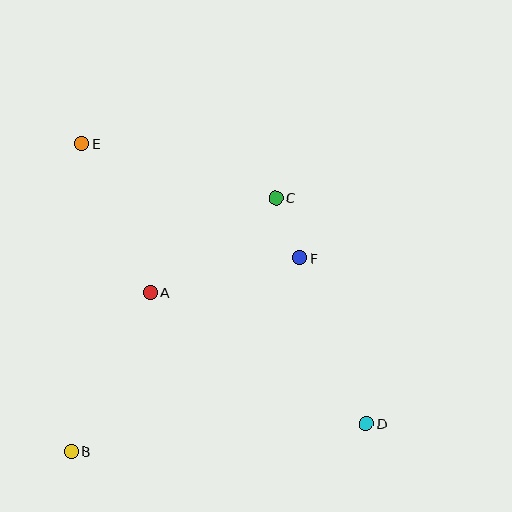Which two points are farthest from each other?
Points D and E are farthest from each other.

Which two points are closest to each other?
Points C and F are closest to each other.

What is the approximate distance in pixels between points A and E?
The distance between A and E is approximately 164 pixels.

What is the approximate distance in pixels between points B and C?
The distance between B and C is approximately 326 pixels.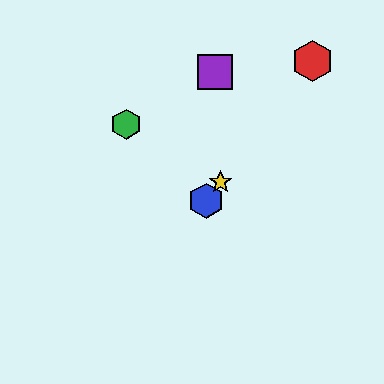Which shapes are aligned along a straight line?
The red hexagon, the blue hexagon, the yellow star are aligned along a straight line.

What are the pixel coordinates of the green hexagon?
The green hexagon is at (126, 124).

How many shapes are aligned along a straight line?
3 shapes (the red hexagon, the blue hexagon, the yellow star) are aligned along a straight line.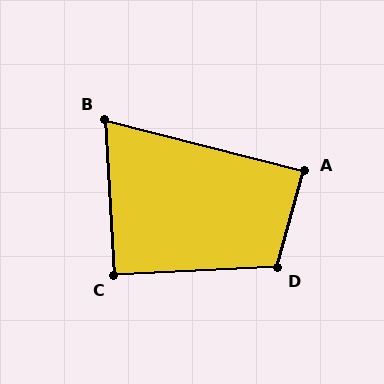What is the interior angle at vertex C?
Approximately 91 degrees (approximately right).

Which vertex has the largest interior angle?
D, at approximately 108 degrees.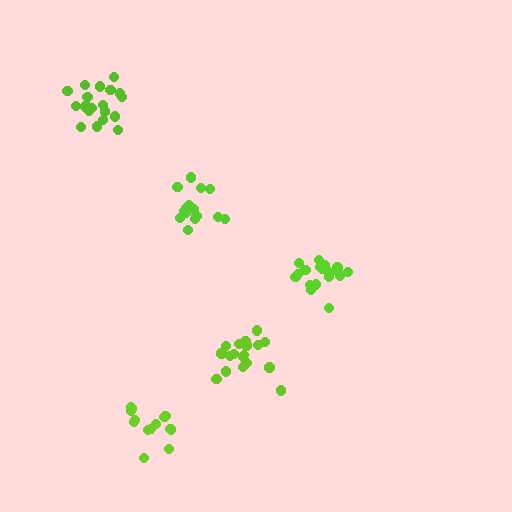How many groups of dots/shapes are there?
There are 5 groups.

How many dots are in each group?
Group 1: 16 dots, Group 2: 19 dots, Group 3: 20 dots, Group 4: 14 dots, Group 5: 18 dots (87 total).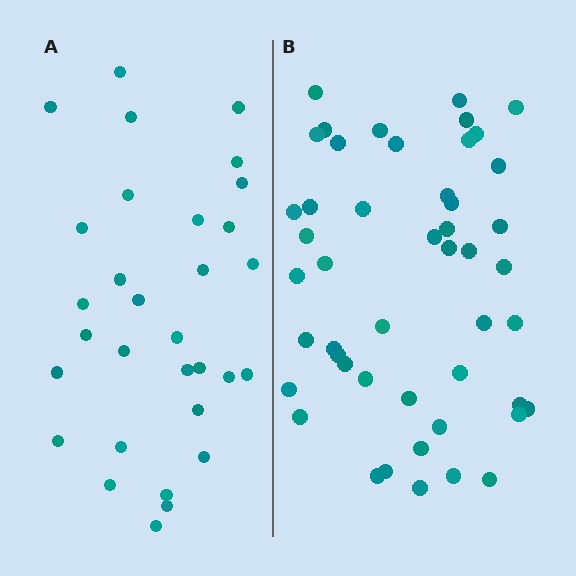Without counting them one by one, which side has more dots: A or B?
Region B (the right region) has more dots.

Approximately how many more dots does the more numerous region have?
Region B has approximately 15 more dots than region A.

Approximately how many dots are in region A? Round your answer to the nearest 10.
About 30 dots. (The exact count is 31, which rounds to 30.)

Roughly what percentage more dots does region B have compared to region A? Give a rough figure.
About 55% more.